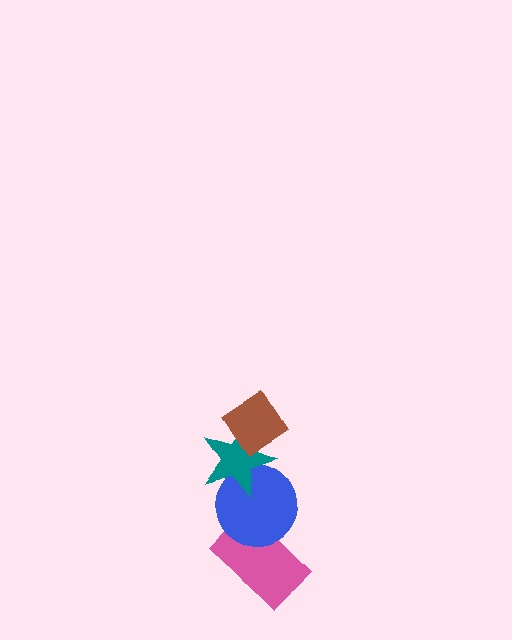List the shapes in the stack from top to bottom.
From top to bottom: the brown diamond, the teal star, the blue circle, the pink rectangle.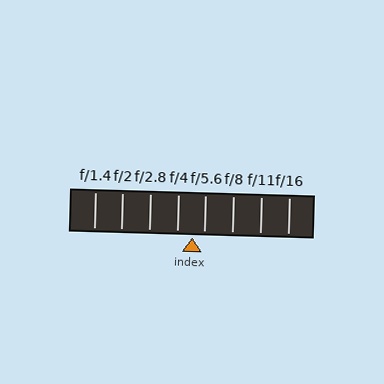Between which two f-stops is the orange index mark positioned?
The index mark is between f/4 and f/5.6.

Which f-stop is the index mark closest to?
The index mark is closest to f/5.6.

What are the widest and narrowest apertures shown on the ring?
The widest aperture shown is f/1.4 and the narrowest is f/16.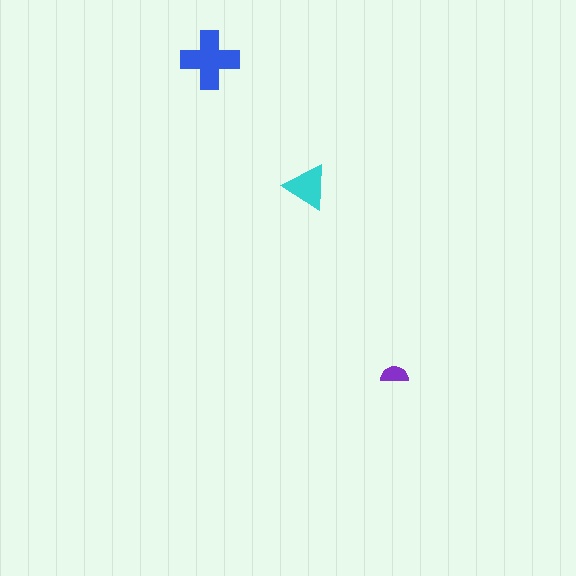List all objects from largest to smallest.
The blue cross, the cyan triangle, the purple semicircle.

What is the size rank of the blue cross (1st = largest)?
1st.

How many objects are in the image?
There are 3 objects in the image.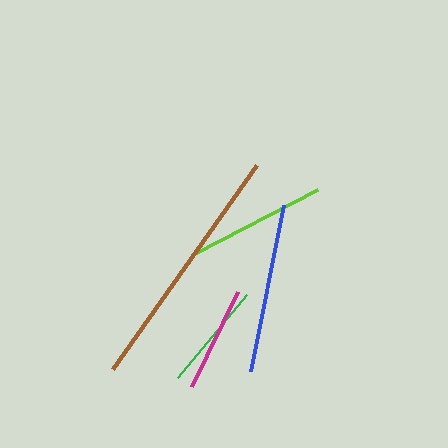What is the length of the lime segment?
The lime segment is approximately 139 pixels long.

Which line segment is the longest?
The brown line is the longest at approximately 249 pixels.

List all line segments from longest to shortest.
From longest to shortest: brown, blue, lime, green, magenta.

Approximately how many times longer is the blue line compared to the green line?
The blue line is approximately 1.6 times the length of the green line.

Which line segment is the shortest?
The magenta line is the shortest at approximately 105 pixels.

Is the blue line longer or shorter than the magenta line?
The blue line is longer than the magenta line.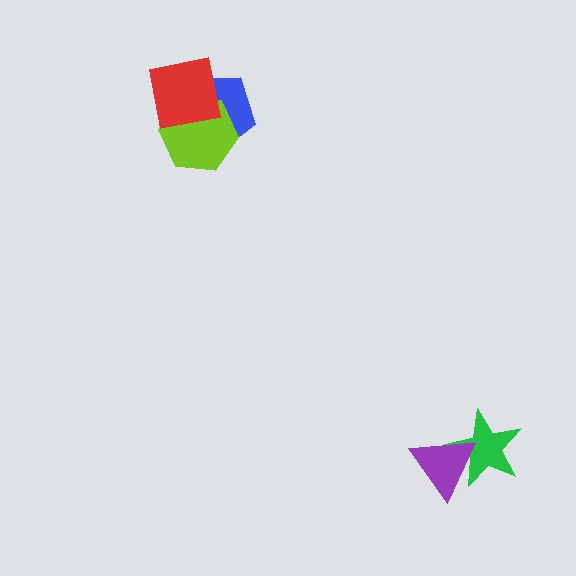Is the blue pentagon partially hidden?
Yes, it is partially covered by another shape.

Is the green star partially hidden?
Yes, it is partially covered by another shape.